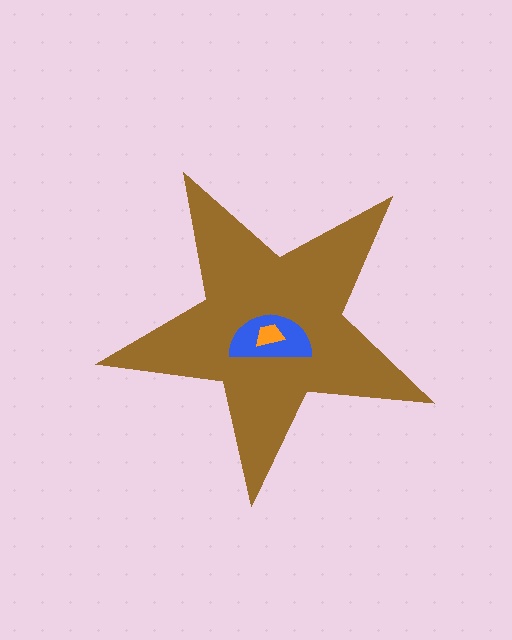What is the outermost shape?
The brown star.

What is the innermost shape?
The orange trapezoid.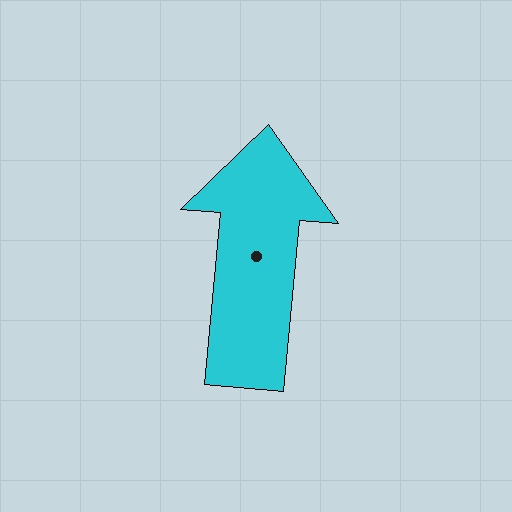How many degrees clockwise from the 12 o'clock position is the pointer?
Approximately 5 degrees.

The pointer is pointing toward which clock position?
Roughly 12 o'clock.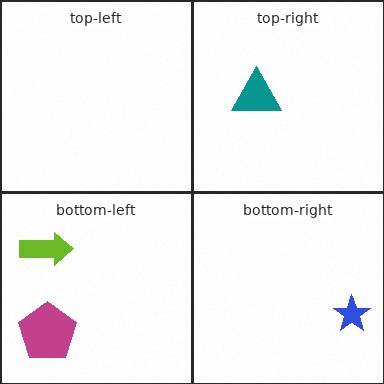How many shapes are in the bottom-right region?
1.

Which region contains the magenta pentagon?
The bottom-left region.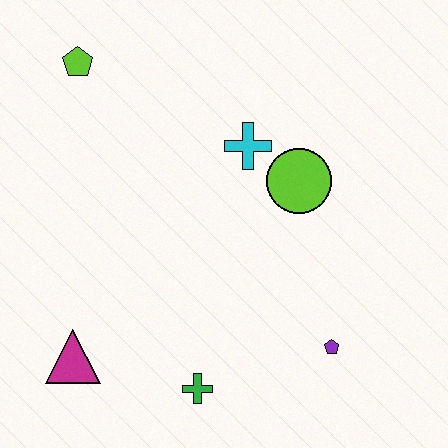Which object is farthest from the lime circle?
The magenta triangle is farthest from the lime circle.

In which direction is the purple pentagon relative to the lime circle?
The purple pentagon is below the lime circle.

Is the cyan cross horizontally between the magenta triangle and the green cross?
No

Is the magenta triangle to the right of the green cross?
No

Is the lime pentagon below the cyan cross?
No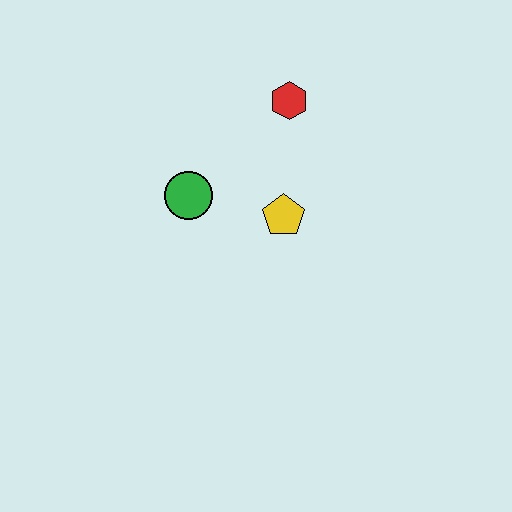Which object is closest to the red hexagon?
The yellow pentagon is closest to the red hexagon.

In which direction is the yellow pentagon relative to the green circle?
The yellow pentagon is to the right of the green circle.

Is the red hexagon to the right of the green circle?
Yes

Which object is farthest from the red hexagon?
The green circle is farthest from the red hexagon.